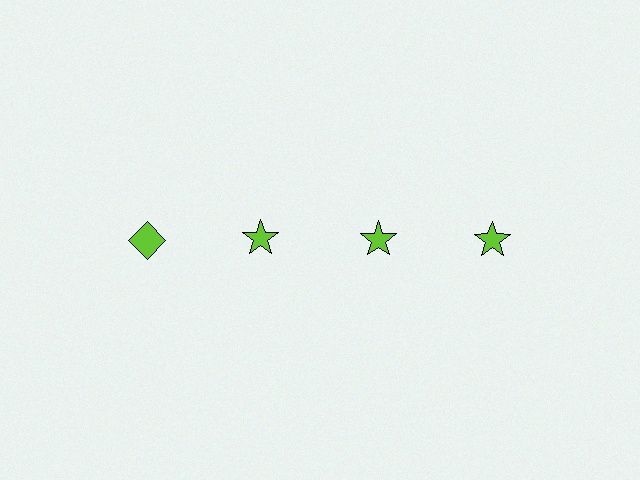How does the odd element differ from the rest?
It has a different shape: diamond instead of star.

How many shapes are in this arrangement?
There are 4 shapes arranged in a grid pattern.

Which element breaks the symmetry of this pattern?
The lime diamond in the top row, leftmost column breaks the symmetry. All other shapes are lime stars.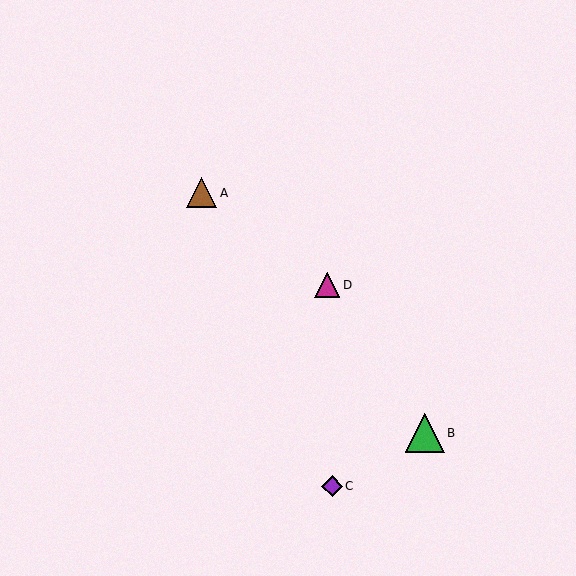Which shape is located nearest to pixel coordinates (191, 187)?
The brown triangle (labeled A) at (201, 193) is nearest to that location.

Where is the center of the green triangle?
The center of the green triangle is at (425, 433).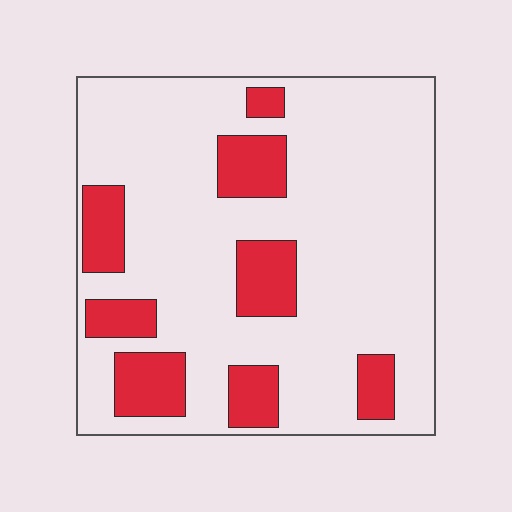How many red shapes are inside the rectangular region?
8.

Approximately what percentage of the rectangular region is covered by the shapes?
Approximately 20%.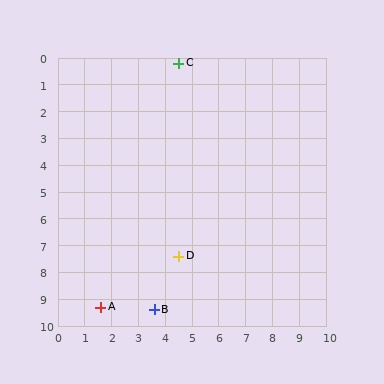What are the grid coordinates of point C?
Point C is at approximately (4.5, 0.2).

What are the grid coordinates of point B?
Point B is at approximately (3.6, 9.4).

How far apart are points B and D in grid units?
Points B and D are about 2.2 grid units apart.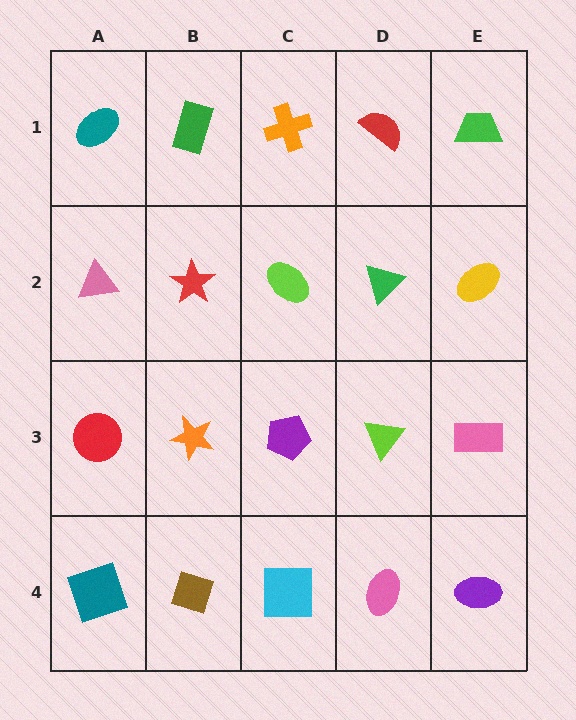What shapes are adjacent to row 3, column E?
A yellow ellipse (row 2, column E), a purple ellipse (row 4, column E), a lime triangle (row 3, column D).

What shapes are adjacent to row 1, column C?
A lime ellipse (row 2, column C), a green rectangle (row 1, column B), a red semicircle (row 1, column D).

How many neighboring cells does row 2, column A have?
3.